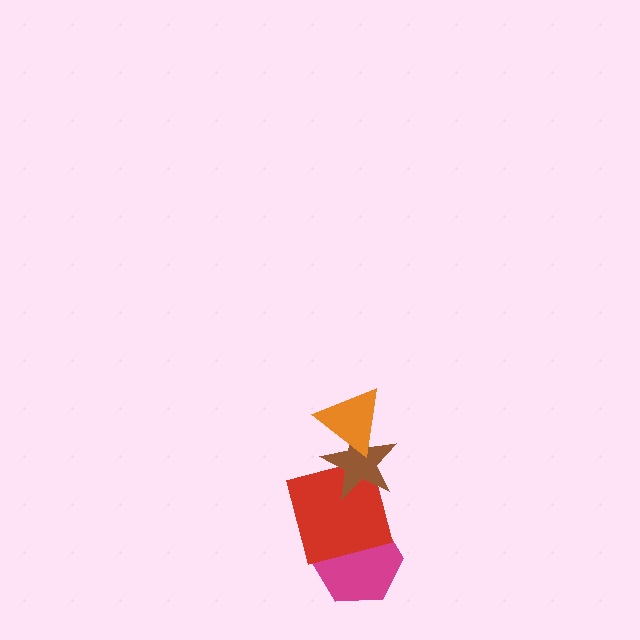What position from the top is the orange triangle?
The orange triangle is 1st from the top.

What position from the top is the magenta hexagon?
The magenta hexagon is 4th from the top.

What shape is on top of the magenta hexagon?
The red square is on top of the magenta hexagon.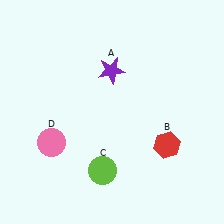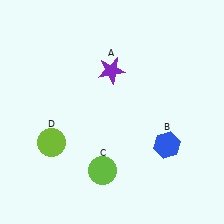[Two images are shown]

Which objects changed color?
B changed from red to blue. D changed from pink to lime.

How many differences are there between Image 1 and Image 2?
There are 2 differences between the two images.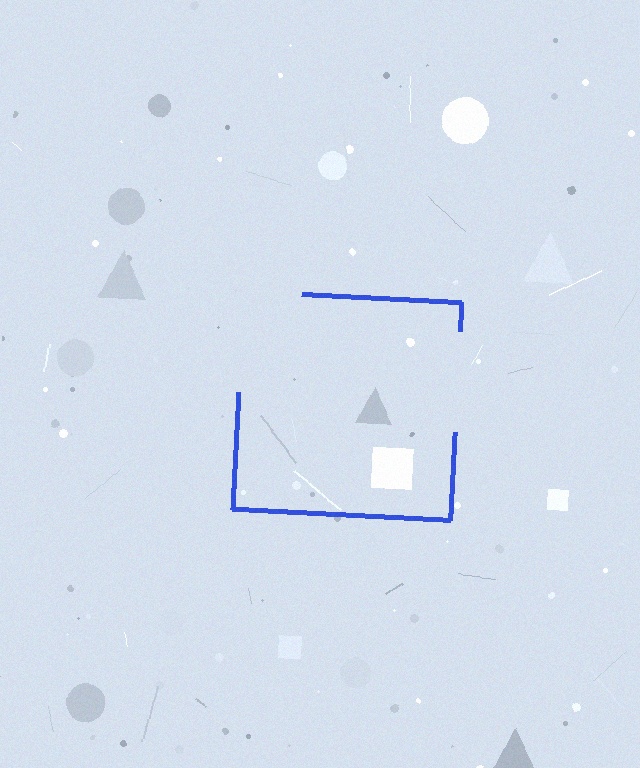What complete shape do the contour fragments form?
The contour fragments form a square.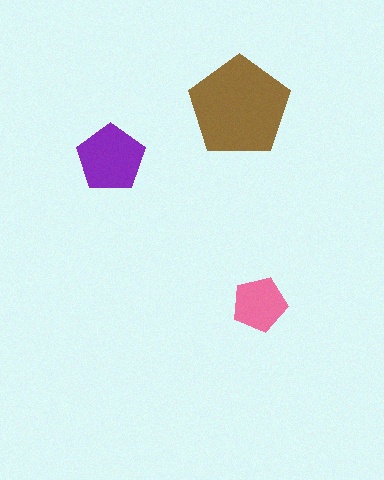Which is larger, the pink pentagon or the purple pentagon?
The purple one.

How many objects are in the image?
There are 3 objects in the image.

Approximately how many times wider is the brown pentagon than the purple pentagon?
About 1.5 times wider.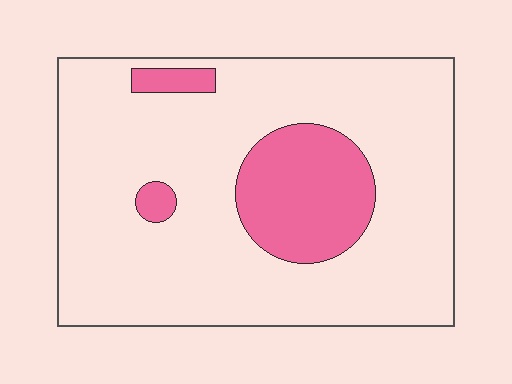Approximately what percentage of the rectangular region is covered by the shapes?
Approximately 20%.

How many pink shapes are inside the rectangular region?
3.